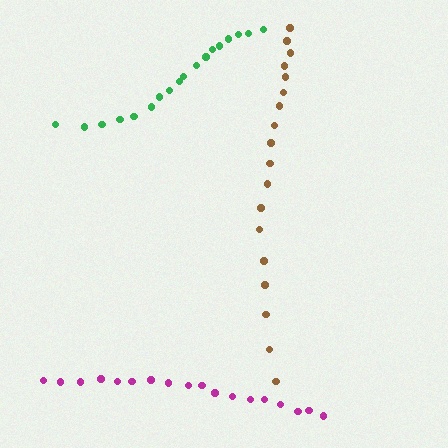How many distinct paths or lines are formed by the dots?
There are 3 distinct paths.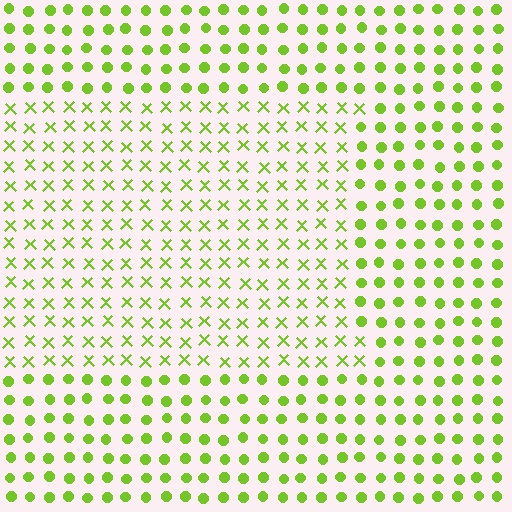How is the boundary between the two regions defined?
The boundary is defined by a change in element shape: X marks inside vs. circles outside. All elements share the same color and spacing.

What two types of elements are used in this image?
The image uses X marks inside the rectangle region and circles outside it.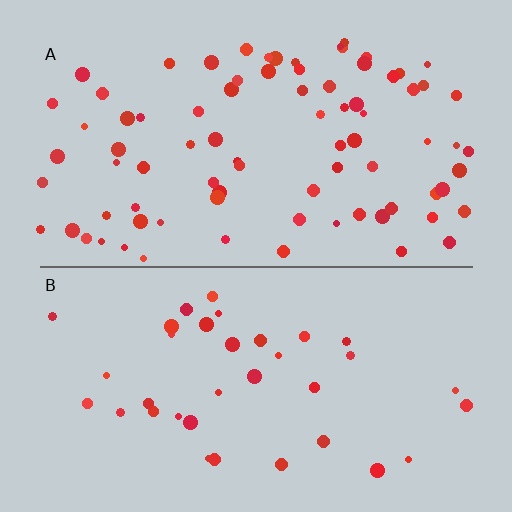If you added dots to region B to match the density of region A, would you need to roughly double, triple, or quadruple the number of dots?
Approximately double.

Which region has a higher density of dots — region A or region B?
A (the top).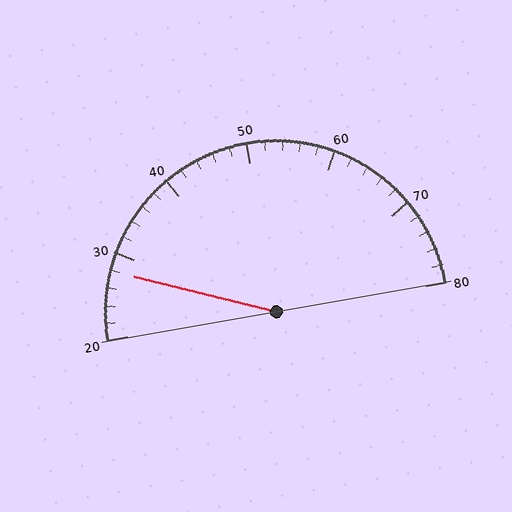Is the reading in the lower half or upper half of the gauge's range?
The reading is in the lower half of the range (20 to 80).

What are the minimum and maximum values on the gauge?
The gauge ranges from 20 to 80.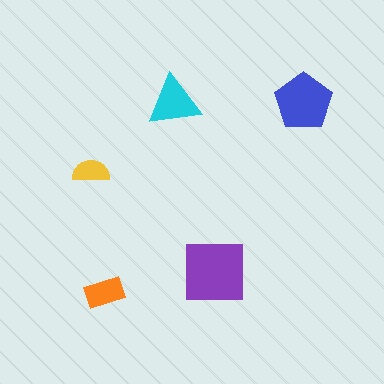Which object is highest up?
The blue pentagon is topmost.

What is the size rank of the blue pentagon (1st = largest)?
2nd.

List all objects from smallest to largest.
The yellow semicircle, the orange rectangle, the cyan triangle, the blue pentagon, the purple square.